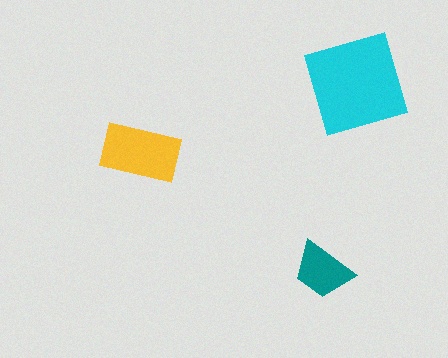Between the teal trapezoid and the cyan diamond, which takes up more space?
The cyan diamond.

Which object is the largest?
The cyan diamond.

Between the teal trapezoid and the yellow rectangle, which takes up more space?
The yellow rectangle.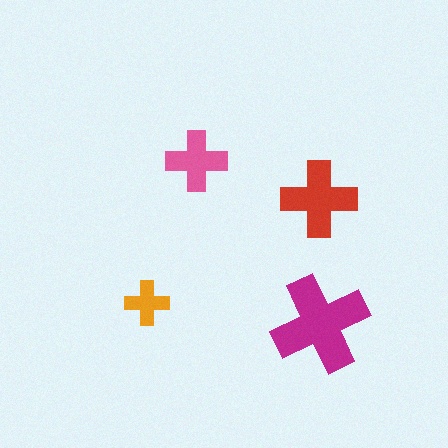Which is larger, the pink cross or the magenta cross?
The magenta one.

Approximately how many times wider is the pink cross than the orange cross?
About 1.5 times wider.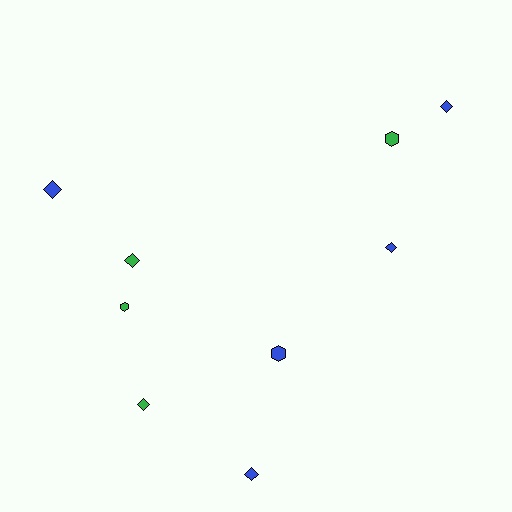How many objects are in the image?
There are 9 objects.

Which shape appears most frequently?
Diamond, with 6 objects.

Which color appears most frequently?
Blue, with 5 objects.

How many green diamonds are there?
There are 2 green diamonds.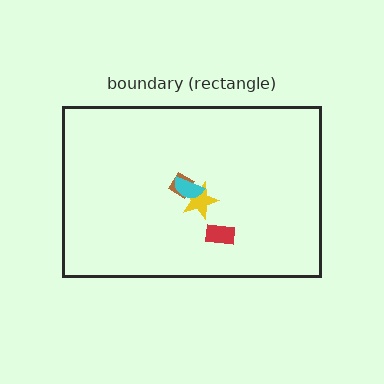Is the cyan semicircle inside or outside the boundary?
Inside.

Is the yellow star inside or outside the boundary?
Inside.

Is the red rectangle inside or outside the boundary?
Inside.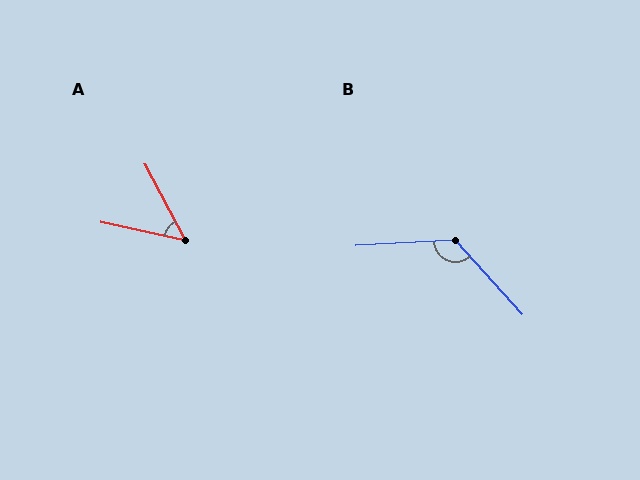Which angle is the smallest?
A, at approximately 50 degrees.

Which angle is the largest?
B, at approximately 129 degrees.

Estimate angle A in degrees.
Approximately 50 degrees.